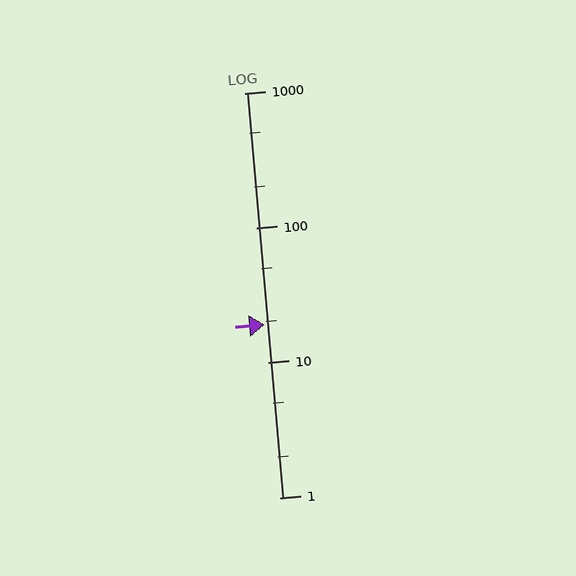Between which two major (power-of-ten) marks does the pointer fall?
The pointer is between 10 and 100.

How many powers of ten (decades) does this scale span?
The scale spans 3 decades, from 1 to 1000.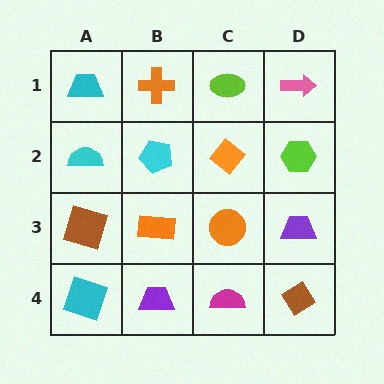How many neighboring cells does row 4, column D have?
2.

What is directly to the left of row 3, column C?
An orange rectangle.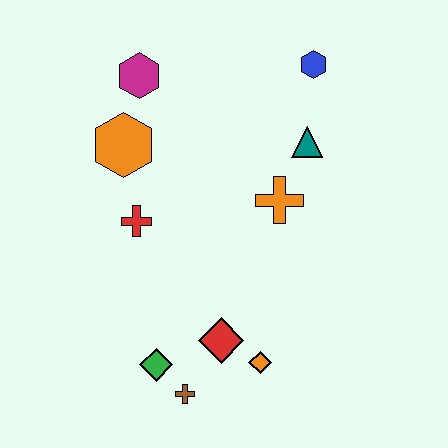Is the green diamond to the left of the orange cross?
Yes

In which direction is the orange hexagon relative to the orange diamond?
The orange hexagon is above the orange diamond.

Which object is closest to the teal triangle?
The orange cross is closest to the teal triangle.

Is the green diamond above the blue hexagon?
No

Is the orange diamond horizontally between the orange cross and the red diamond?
Yes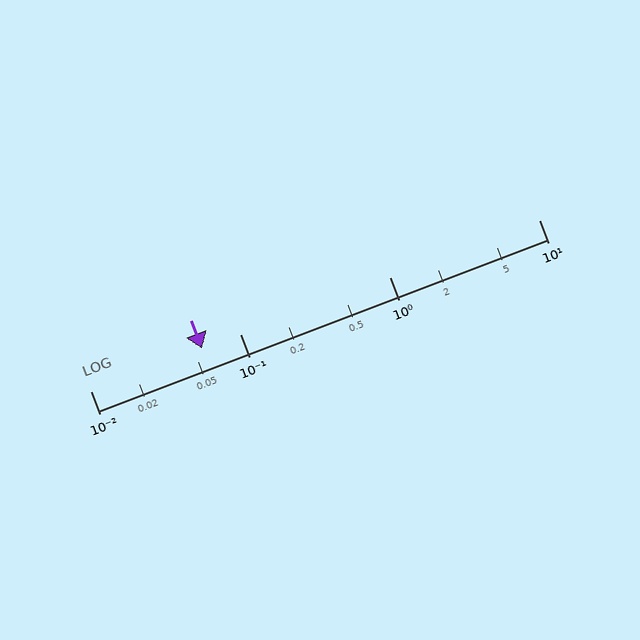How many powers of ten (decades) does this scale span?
The scale spans 3 decades, from 0.01 to 10.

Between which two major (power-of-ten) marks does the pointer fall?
The pointer is between 0.01 and 0.1.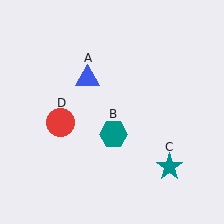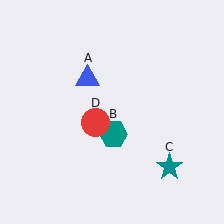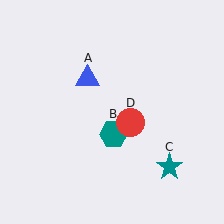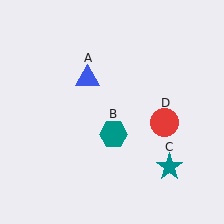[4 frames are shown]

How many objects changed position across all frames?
1 object changed position: red circle (object D).